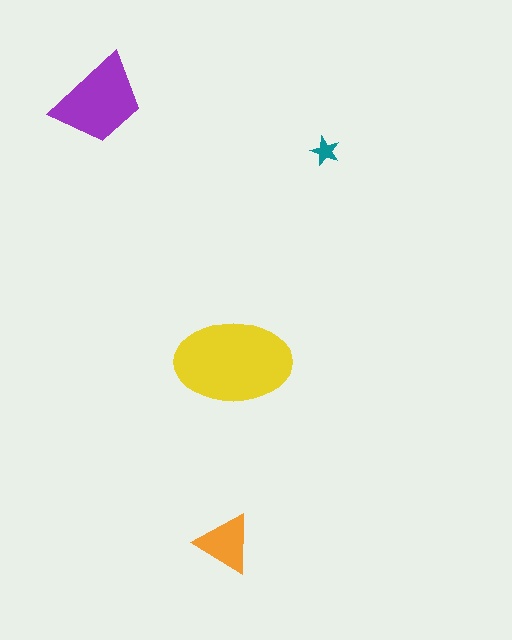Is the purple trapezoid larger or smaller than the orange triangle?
Larger.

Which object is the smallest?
The teal star.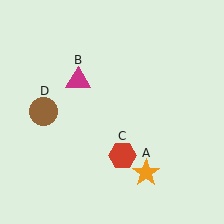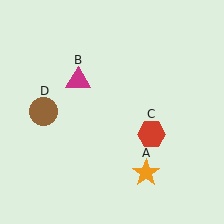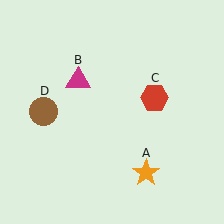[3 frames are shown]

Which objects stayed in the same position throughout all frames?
Orange star (object A) and magenta triangle (object B) and brown circle (object D) remained stationary.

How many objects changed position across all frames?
1 object changed position: red hexagon (object C).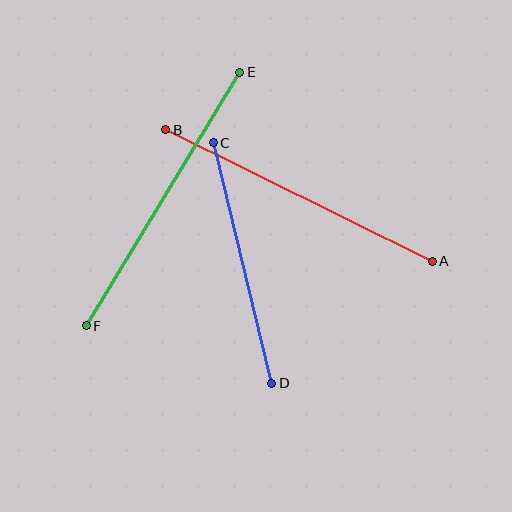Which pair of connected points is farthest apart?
Points A and B are farthest apart.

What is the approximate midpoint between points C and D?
The midpoint is at approximately (242, 263) pixels.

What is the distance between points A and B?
The distance is approximately 297 pixels.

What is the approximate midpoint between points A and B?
The midpoint is at approximately (299, 195) pixels.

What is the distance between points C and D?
The distance is approximately 247 pixels.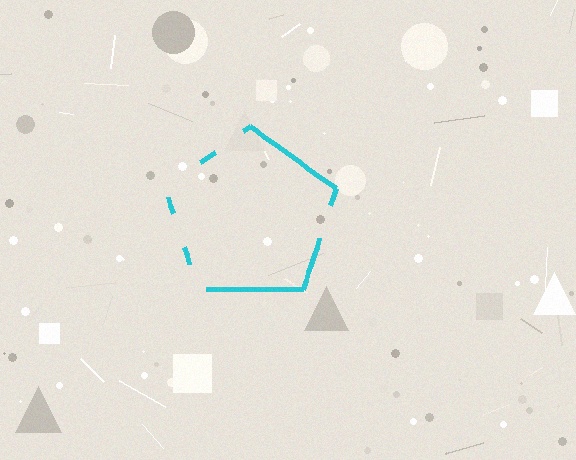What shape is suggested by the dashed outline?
The dashed outline suggests a pentagon.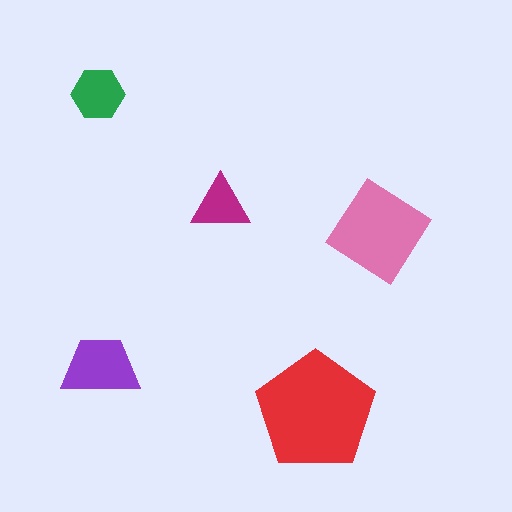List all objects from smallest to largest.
The magenta triangle, the green hexagon, the purple trapezoid, the pink diamond, the red pentagon.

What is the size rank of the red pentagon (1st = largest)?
1st.